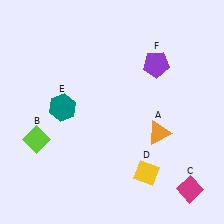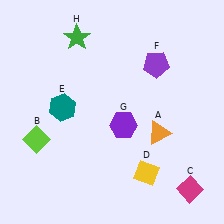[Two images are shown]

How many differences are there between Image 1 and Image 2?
There are 2 differences between the two images.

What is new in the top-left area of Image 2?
A green star (H) was added in the top-left area of Image 2.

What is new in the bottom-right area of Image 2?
A purple hexagon (G) was added in the bottom-right area of Image 2.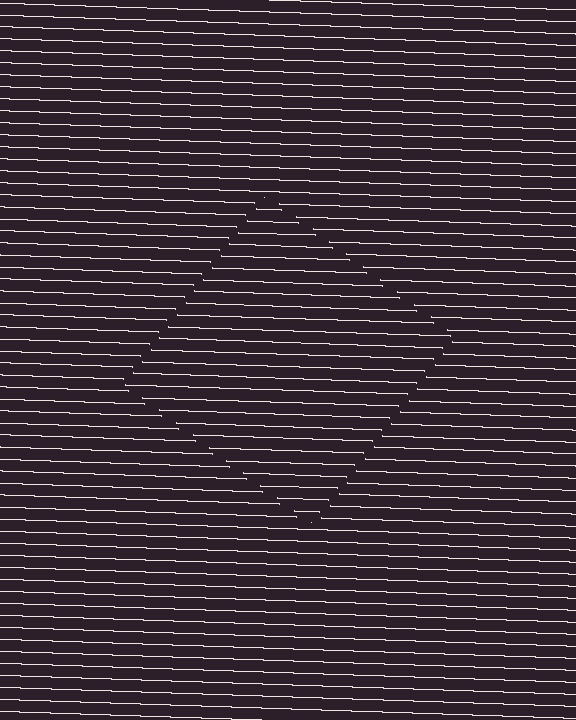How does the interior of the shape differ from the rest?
The interior of the shape contains the same grating, shifted by half a period — the contour is defined by the phase discontinuity where line-ends from the inner and outer gratings abut.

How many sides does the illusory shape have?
4 sides — the line-ends trace a square.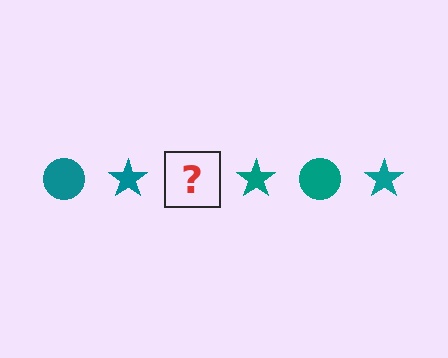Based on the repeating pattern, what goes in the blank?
The blank should be a teal circle.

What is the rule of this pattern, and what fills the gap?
The rule is that the pattern cycles through circle, star shapes in teal. The gap should be filled with a teal circle.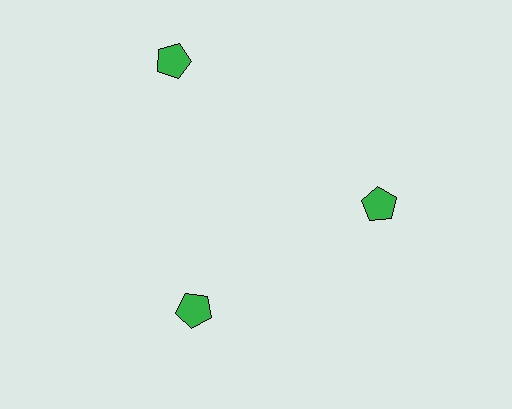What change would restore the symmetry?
The symmetry would be restored by moving it inward, back onto the ring so that all 3 pentagons sit at equal angles and equal distance from the center.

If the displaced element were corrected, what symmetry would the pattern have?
It would have 3-fold rotational symmetry — the pattern would map onto itself every 120 degrees.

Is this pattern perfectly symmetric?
No. The 3 green pentagons are arranged in a ring, but one element near the 11 o'clock position is pushed outward from the center, breaking the 3-fold rotational symmetry.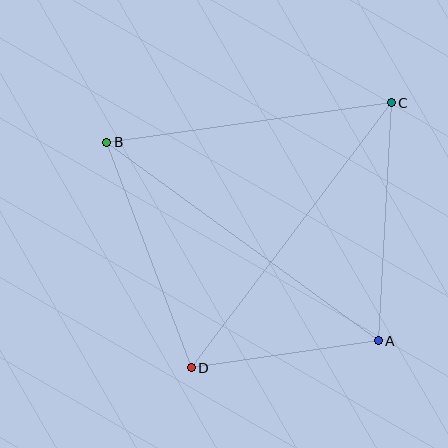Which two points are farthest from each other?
Points A and B are farthest from each other.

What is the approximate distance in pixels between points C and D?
The distance between C and D is approximately 332 pixels.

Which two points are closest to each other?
Points A and D are closest to each other.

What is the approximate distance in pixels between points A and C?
The distance between A and C is approximately 238 pixels.